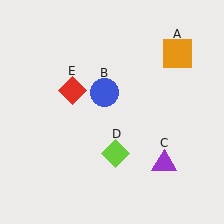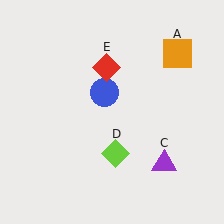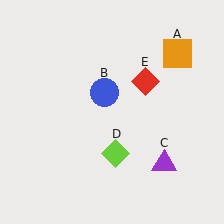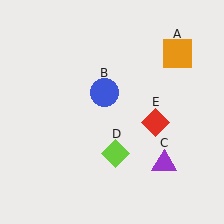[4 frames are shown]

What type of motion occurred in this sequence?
The red diamond (object E) rotated clockwise around the center of the scene.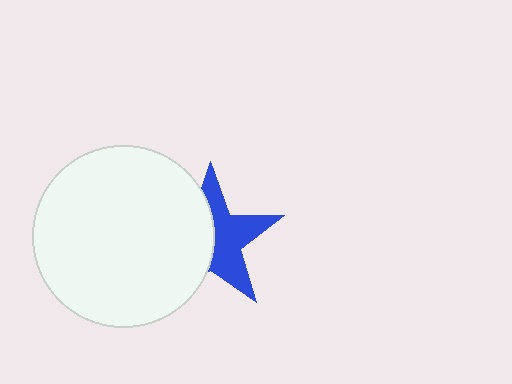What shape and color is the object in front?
The object in front is a white circle.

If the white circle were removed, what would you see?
You would see the complete blue star.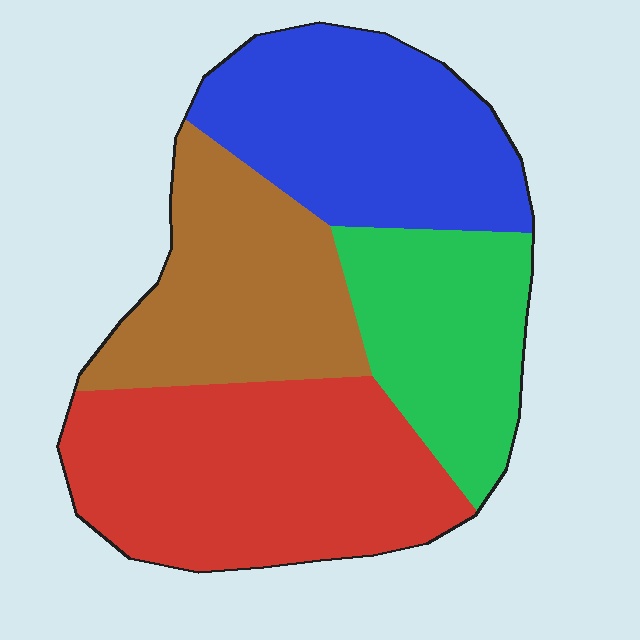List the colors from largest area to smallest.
From largest to smallest: red, blue, brown, green.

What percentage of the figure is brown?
Brown takes up between a sixth and a third of the figure.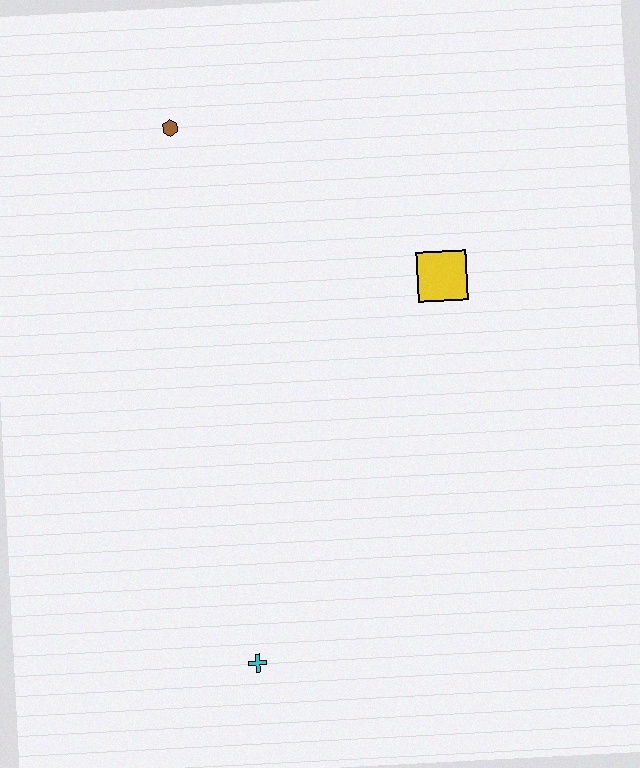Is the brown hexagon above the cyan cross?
Yes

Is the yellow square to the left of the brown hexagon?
No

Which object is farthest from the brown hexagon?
The cyan cross is farthest from the brown hexagon.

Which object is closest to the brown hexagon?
The yellow square is closest to the brown hexagon.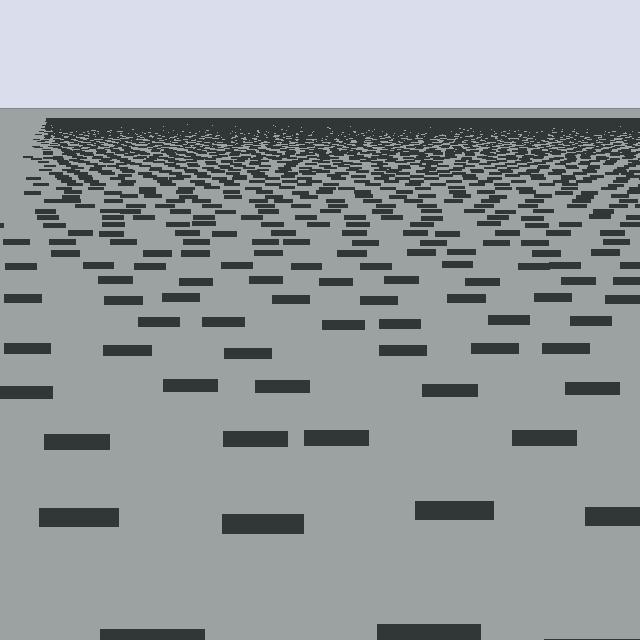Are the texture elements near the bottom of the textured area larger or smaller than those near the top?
Larger. Near the bottom, elements are closer to the viewer and appear at a bigger on-screen size.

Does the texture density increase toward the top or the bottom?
Density increases toward the top.